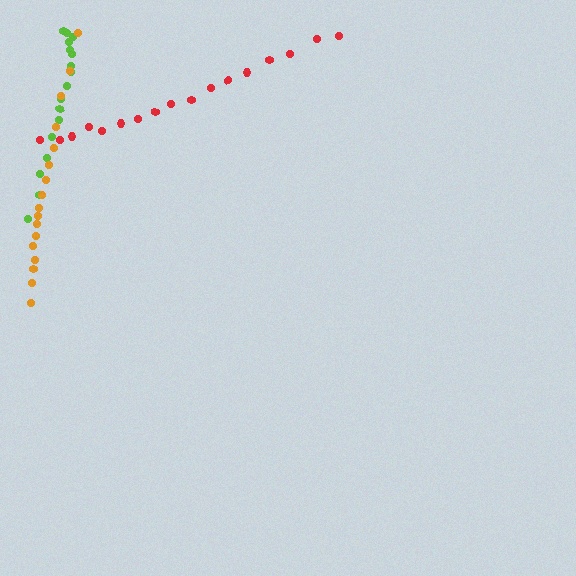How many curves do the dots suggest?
There are 3 distinct paths.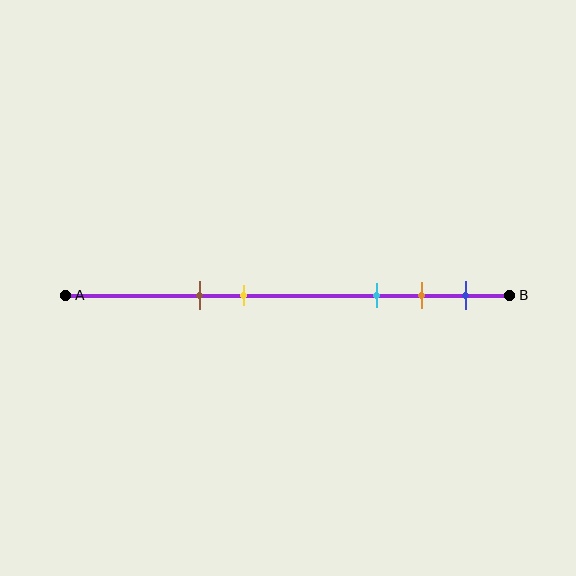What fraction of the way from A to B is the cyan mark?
The cyan mark is approximately 70% (0.7) of the way from A to B.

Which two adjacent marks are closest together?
The orange and blue marks are the closest adjacent pair.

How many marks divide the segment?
There are 5 marks dividing the segment.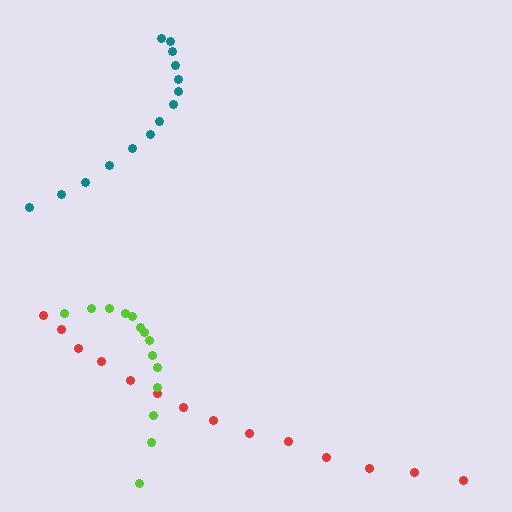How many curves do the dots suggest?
There are 3 distinct paths.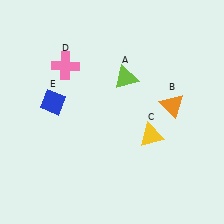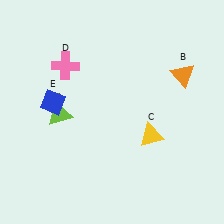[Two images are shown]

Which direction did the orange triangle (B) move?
The orange triangle (B) moved up.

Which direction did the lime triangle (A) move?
The lime triangle (A) moved left.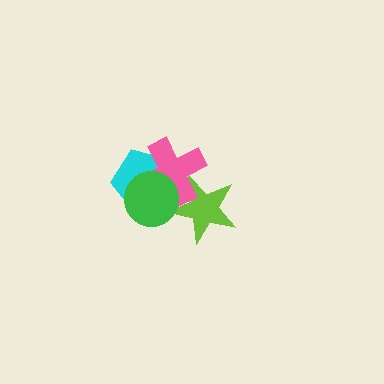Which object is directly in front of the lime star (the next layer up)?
The pink cross is directly in front of the lime star.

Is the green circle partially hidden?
No, no other shape covers it.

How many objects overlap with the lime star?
2 objects overlap with the lime star.